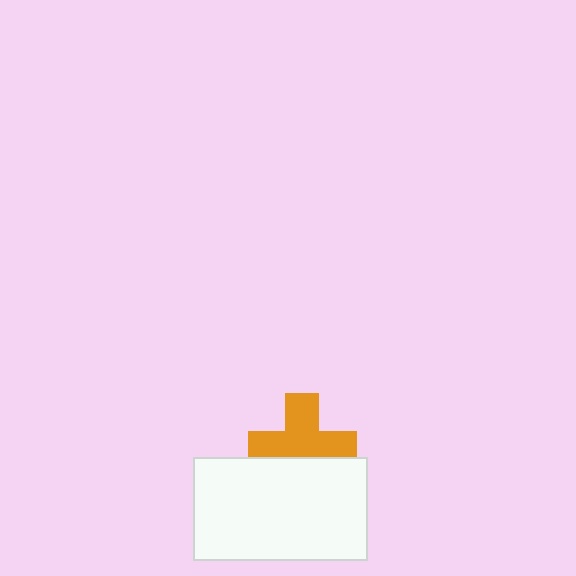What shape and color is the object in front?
The object in front is a white rectangle.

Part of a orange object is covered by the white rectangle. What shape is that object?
It is a cross.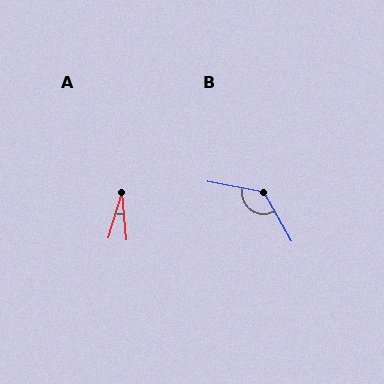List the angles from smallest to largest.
A (22°), B (130°).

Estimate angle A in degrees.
Approximately 22 degrees.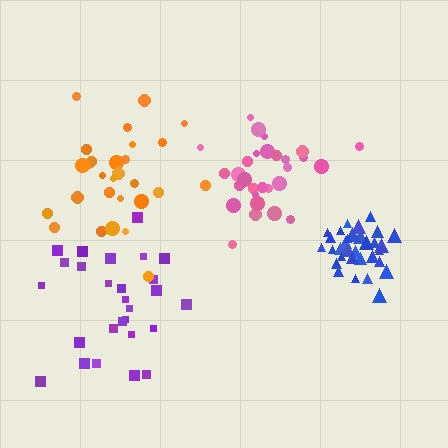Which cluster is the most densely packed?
Blue.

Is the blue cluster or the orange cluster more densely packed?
Blue.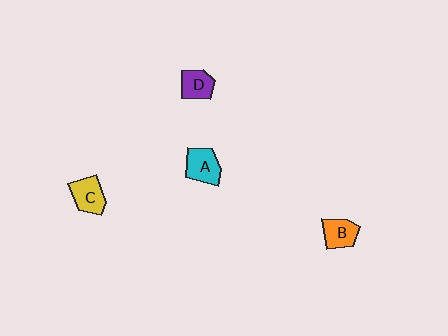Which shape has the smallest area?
Shape D (purple).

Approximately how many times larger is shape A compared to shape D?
Approximately 1.2 times.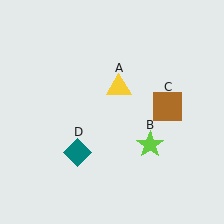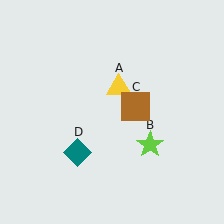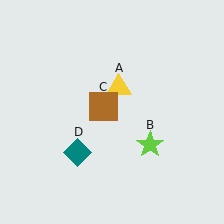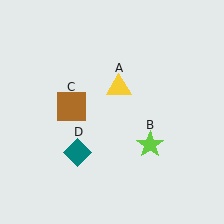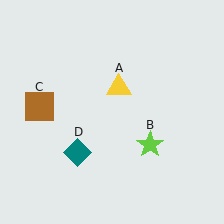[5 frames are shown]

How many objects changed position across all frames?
1 object changed position: brown square (object C).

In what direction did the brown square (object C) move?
The brown square (object C) moved left.